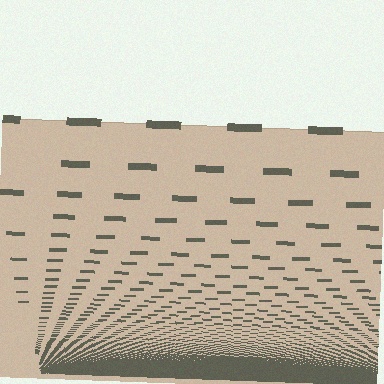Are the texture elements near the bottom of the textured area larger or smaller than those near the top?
Smaller. The gradient is inverted — elements near the bottom are smaller and denser.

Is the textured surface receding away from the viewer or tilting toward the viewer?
The surface appears to tilt toward the viewer. Texture elements get larger and sparser toward the top.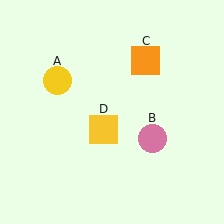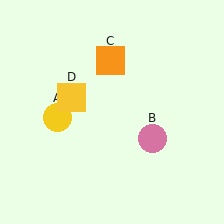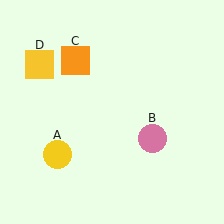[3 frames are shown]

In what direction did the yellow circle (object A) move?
The yellow circle (object A) moved down.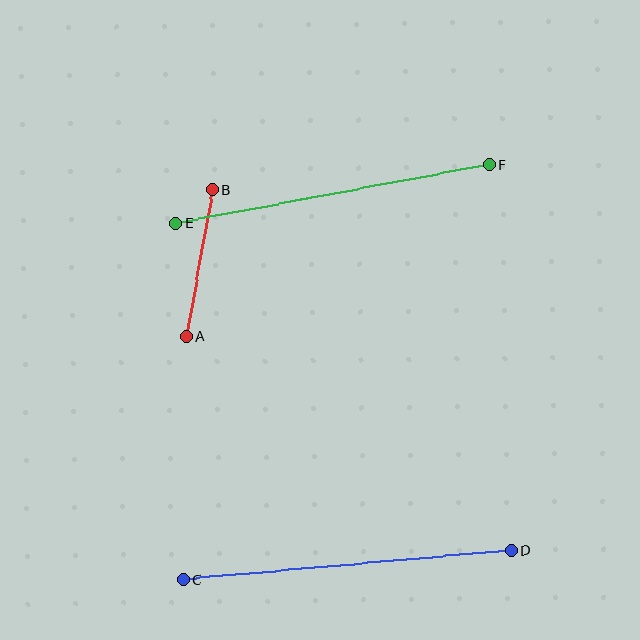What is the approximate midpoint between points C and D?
The midpoint is at approximately (347, 565) pixels.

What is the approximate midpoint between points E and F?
The midpoint is at approximately (332, 194) pixels.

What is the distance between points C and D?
The distance is approximately 329 pixels.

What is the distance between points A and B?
The distance is approximately 149 pixels.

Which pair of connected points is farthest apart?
Points C and D are farthest apart.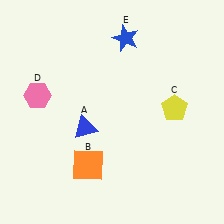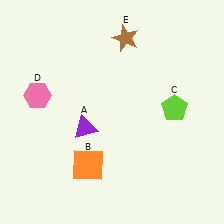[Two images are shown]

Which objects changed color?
A changed from blue to purple. C changed from yellow to lime. E changed from blue to brown.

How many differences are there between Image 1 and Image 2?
There are 3 differences between the two images.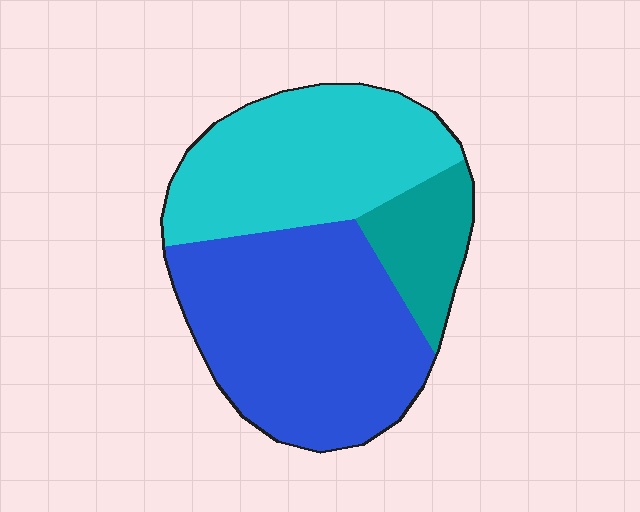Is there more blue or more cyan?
Blue.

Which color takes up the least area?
Teal, at roughly 15%.